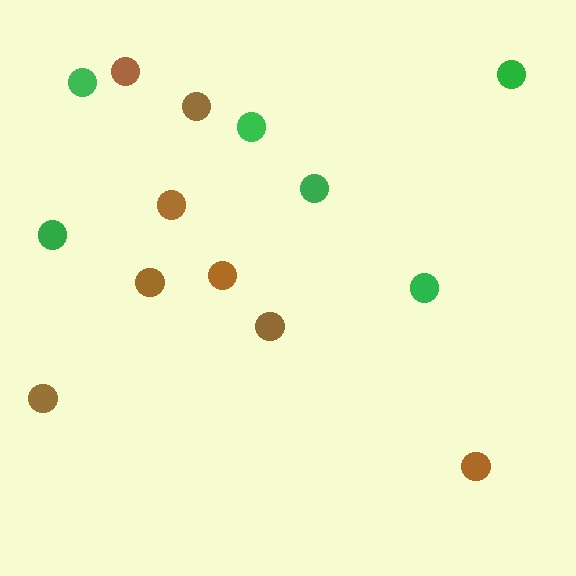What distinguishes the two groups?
There are 2 groups: one group of brown circles (8) and one group of green circles (6).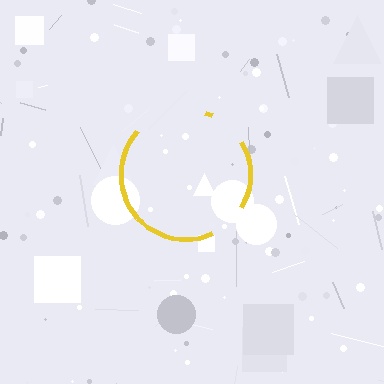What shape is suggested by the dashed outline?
The dashed outline suggests a circle.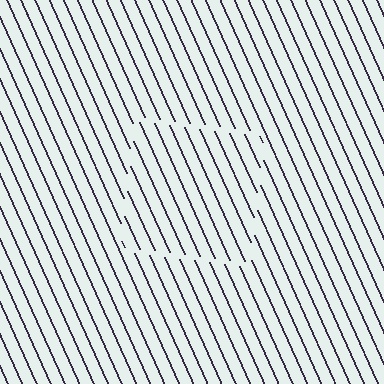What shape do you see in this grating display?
An illusory square. The interior of the shape contains the same grating, shifted by half a period — the contour is defined by the phase discontinuity where line-ends from the inner and outer gratings abut.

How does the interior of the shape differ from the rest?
The interior of the shape contains the same grating, shifted by half a period — the contour is defined by the phase discontinuity where line-ends from the inner and outer gratings abut.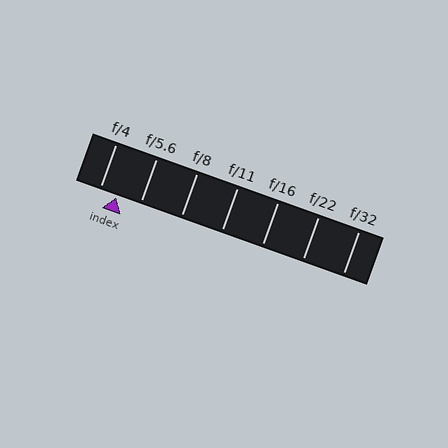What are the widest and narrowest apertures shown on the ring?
The widest aperture shown is f/4 and the narrowest is f/32.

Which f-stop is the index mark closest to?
The index mark is closest to f/4.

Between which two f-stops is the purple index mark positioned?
The index mark is between f/4 and f/5.6.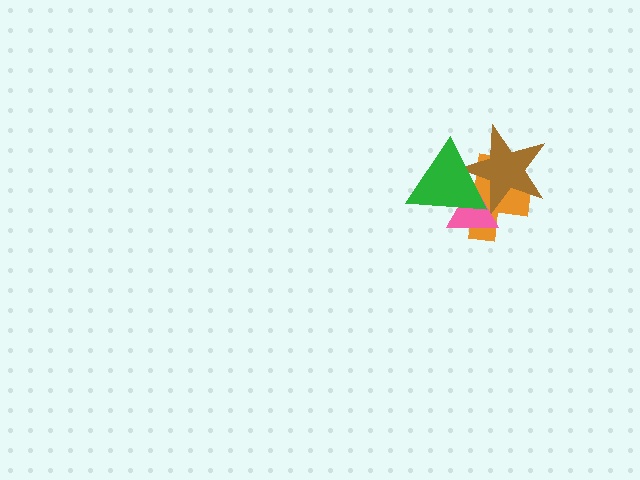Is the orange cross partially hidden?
Yes, it is partially covered by another shape.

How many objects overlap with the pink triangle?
3 objects overlap with the pink triangle.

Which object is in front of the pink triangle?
The green triangle is in front of the pink triangle.